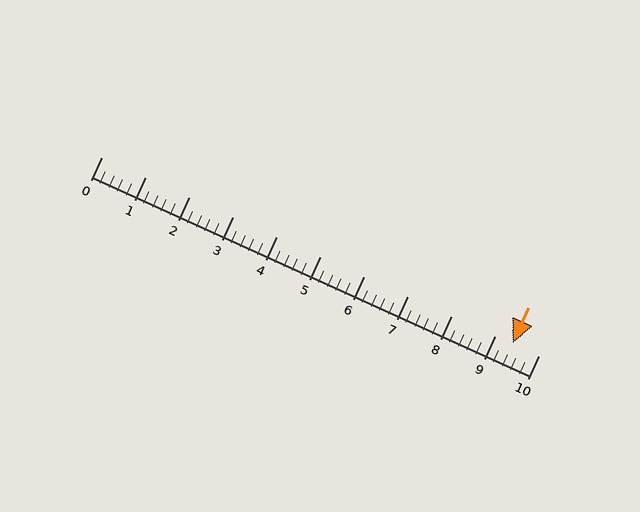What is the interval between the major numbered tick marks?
The major tick marks are spaced 1 units apart.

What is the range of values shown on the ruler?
The ruler shows values from 0 to 10.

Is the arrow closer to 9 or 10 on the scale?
The arrow is closer to 9.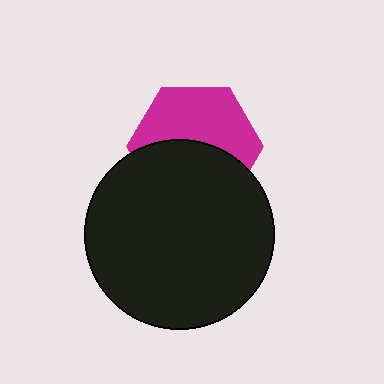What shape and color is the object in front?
The object in front is a black circle.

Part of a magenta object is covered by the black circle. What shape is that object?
It is a hexagon.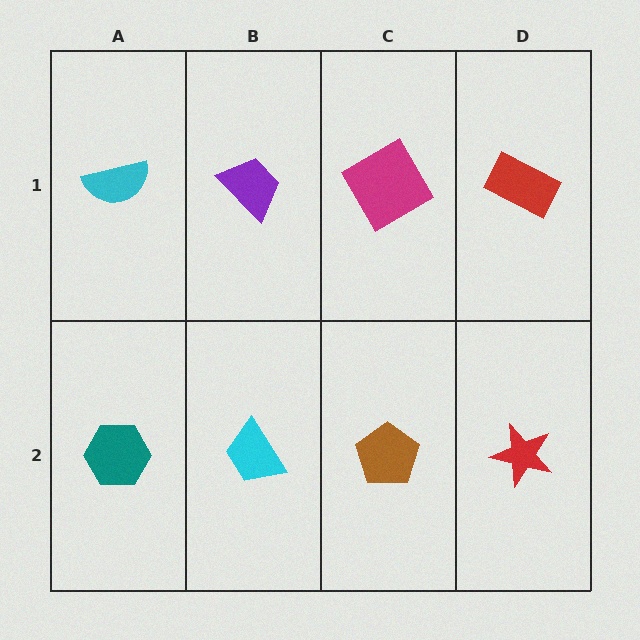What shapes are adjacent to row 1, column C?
A brown pentagon (row 2, column C), a purple trapezoid (row 1, column B), a red rectangle (row 1, column D).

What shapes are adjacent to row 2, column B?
A purple trapezoid (row 1, column B), a teal hexagon (row 2, column A), a brown pentagon (row 2, column C).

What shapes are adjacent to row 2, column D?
A red rectangle (row 1, column D), a brown pentagon (row 2, column C).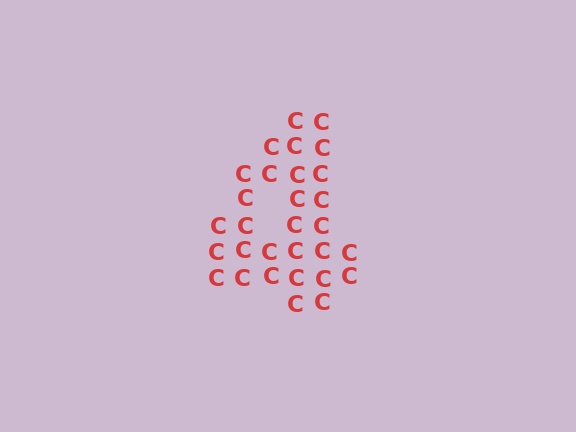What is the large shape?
The large shape is the digit 4.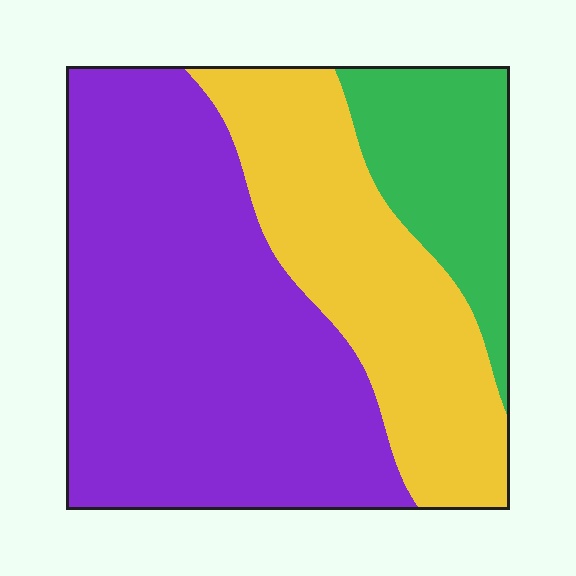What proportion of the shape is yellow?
Yellow takes up about one third (1/3) of the shape.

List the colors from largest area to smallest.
From largest to smallest: purple, yellow, green.